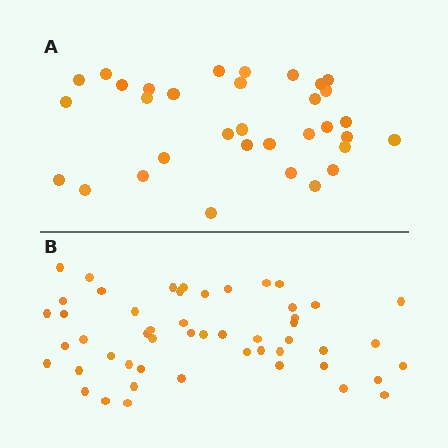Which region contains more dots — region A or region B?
Region B (the bottom region) has more dots.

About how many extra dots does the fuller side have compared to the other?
Region B has approximately 20 more dots than region A.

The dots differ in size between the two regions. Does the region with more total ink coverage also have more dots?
No. Region A has more total ink coverage because its dots are larger, but region B actually contains more individual dots. Total area can be misleading — the number of items is what matters here.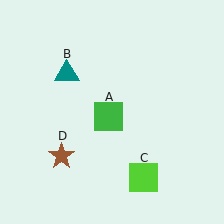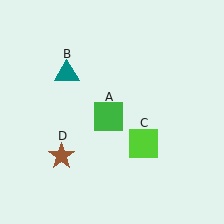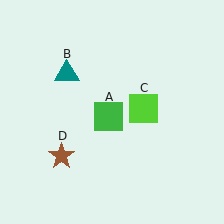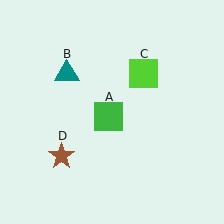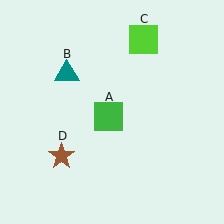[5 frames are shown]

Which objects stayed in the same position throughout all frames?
Green square (object A) and teal triangle (object B) and brown star (object D) remained stationary.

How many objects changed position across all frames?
1 object changed position: lime square (object C).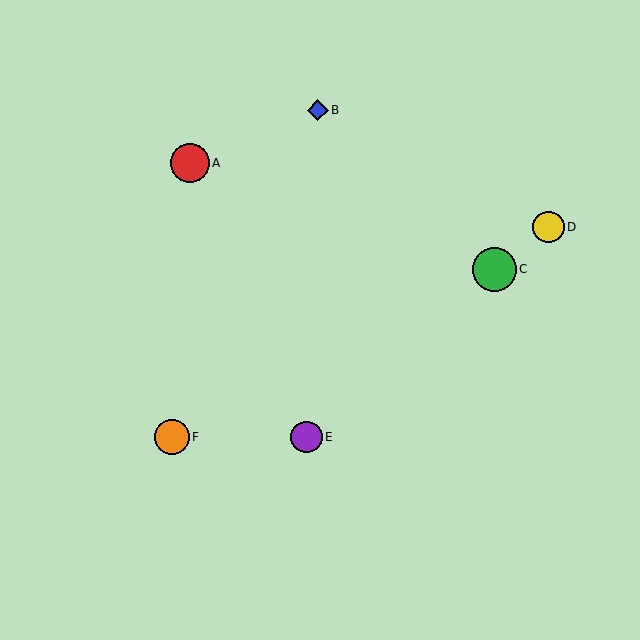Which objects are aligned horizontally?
Objects E, F are aligned horizontally.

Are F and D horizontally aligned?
No, F is at y≈437 and D is at y≈227.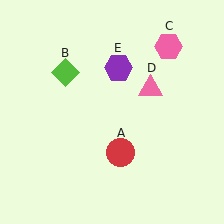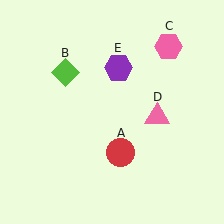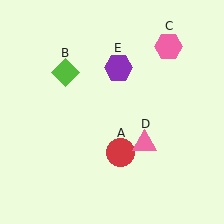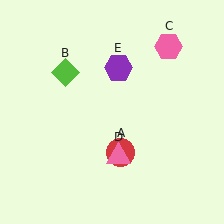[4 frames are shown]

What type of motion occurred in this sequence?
The pink triangle (object D) rotated clockwise around the center of the scene.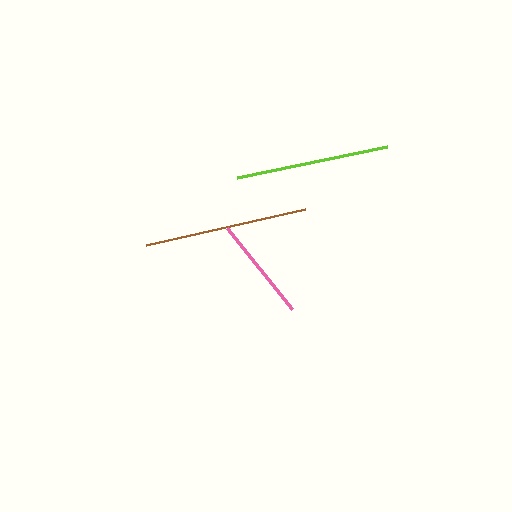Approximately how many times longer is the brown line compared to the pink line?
The brown line is approximately 1.6 times the length of the pink line.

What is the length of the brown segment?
The brown segment is approximately 163 pixels long.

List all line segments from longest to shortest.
From longest to shortest: brown, lime, pink.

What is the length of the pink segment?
The pink segment is approximately 104 pixels long.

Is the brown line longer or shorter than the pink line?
The brown line is longer than the pink line.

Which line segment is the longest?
The brown line is the longest at approximately 163 pixels.